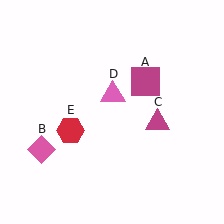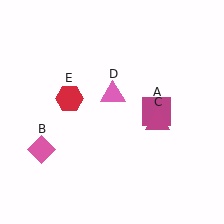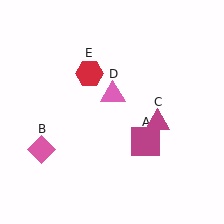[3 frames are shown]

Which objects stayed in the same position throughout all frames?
Pink diamond (object B) and magenta triangle (object C) and pink triangle (object D) remained stationary.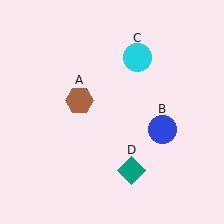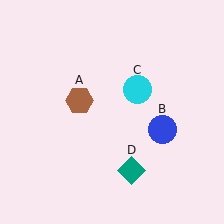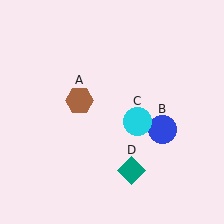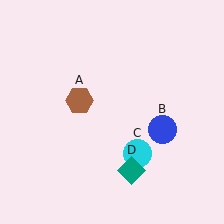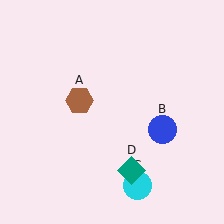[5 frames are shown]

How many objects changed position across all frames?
1 object changed position: cyan circle (object C).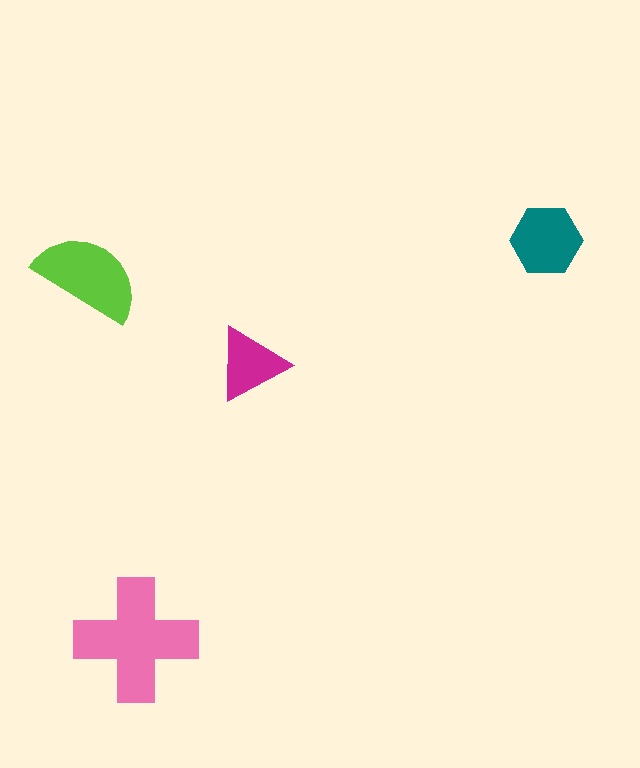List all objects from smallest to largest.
The magenta triangle, the teal hexagon, the lime semicircle, the pink cross.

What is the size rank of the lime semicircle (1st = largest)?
2nd.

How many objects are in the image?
There are 4 objects in the image.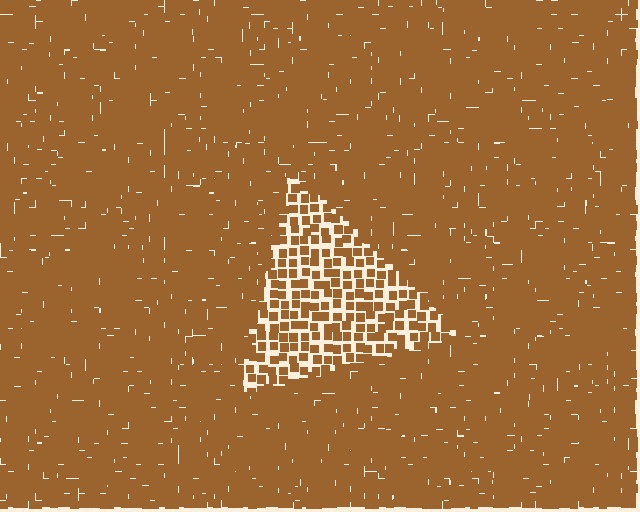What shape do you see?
I see a triangle.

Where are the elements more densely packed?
The elements are more densely packed outside the triangle boundary.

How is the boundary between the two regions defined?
The boundary is defined by a change in element density (approximately 2.2x ratio). All elements are the same color, size, and shape.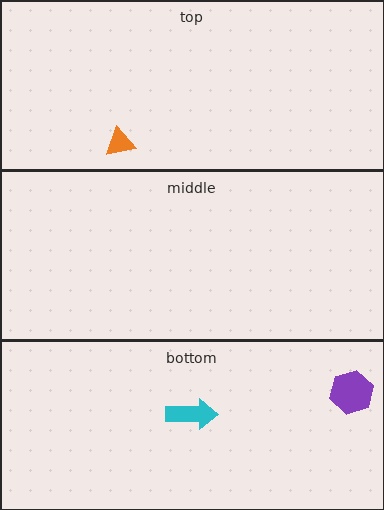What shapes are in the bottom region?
The cyan arrow, the purple hexagon.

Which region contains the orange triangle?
The top region.